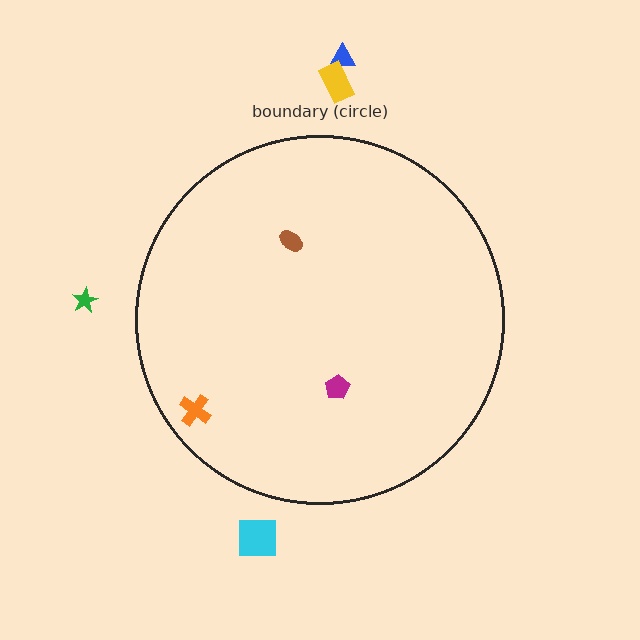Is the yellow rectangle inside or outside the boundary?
Outside.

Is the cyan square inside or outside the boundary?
Outside.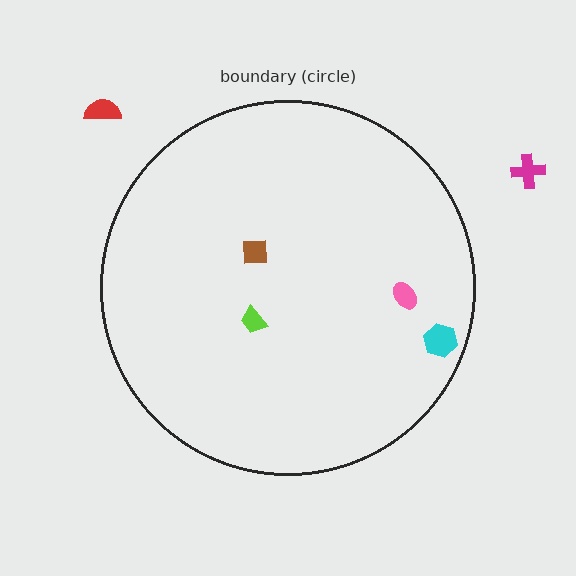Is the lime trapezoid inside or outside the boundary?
Inside.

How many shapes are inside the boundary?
4 inside, 2 outside.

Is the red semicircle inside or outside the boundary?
Outside.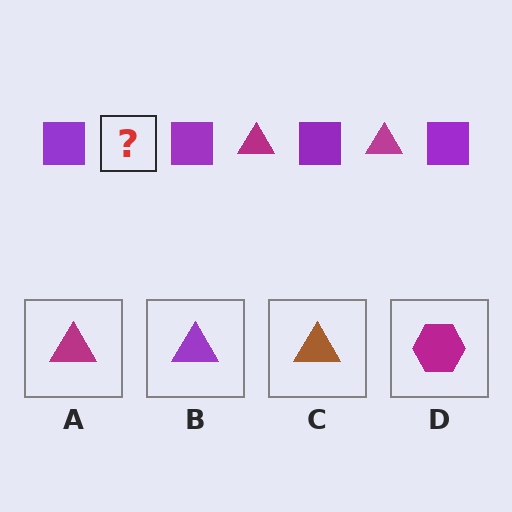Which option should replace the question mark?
Option A.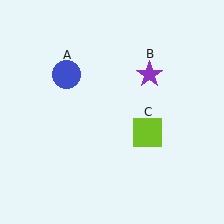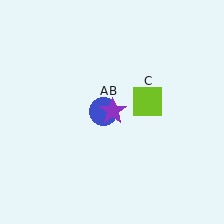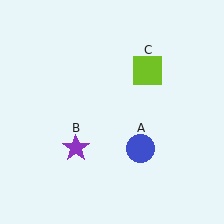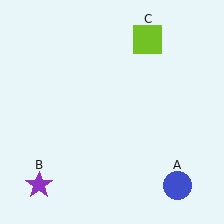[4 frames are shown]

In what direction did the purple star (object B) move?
The purple star (object B) moved down and to the left.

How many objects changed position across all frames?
3 objects changed position: blue circle (object A), purple star (object B), lime square (object C).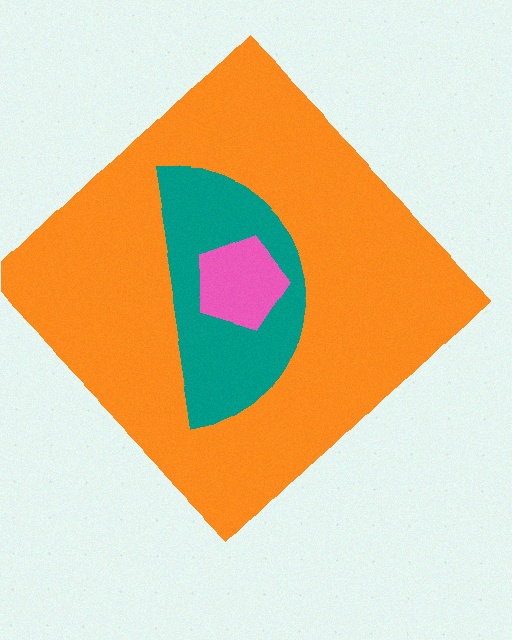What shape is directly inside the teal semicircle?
The pink pentagon.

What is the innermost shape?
The pink pentagon.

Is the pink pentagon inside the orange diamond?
Yes.